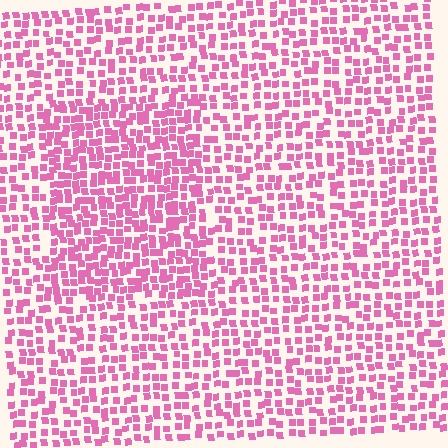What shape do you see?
I see a rectangle.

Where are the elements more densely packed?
The elements are more densely packed inside the rectangle boundary.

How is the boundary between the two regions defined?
The boundary is defined by a change in element density (approximately 1.5x ratio). All elements are the same color, size, and shape.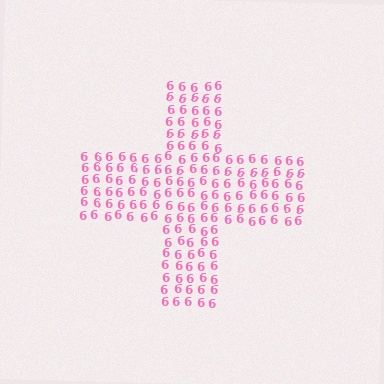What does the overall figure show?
The overall figure shows a cross.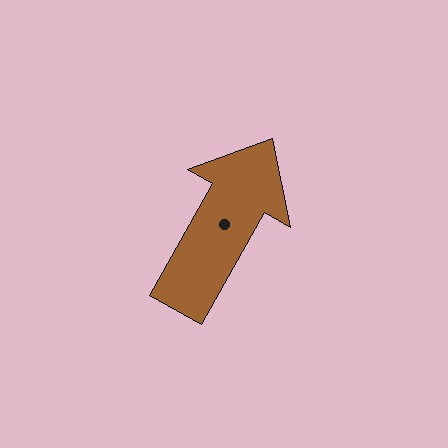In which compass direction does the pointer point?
Northeast.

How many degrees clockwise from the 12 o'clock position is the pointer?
Approximately 30 degrees.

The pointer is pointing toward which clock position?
Roughly 1 o'clock.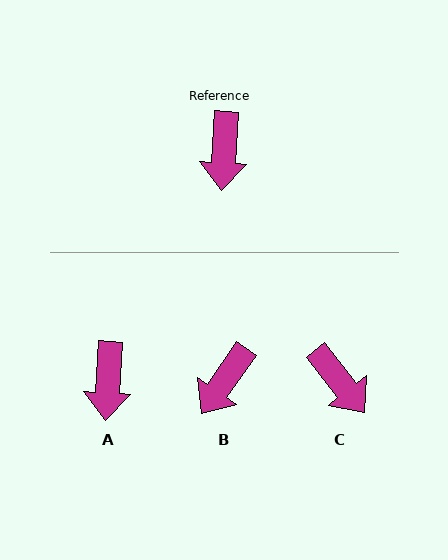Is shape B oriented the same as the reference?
No, it is off by about 31 degrees.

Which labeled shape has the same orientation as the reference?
A.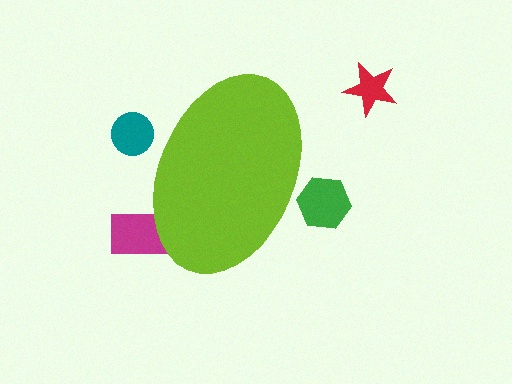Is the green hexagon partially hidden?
Yes, the green hexagon is partially hidden behind the lime ellipse.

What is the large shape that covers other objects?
A lime ellipse.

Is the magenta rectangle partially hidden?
Yes, the magenta rectangle is partially hidden behind the lime ellipse.